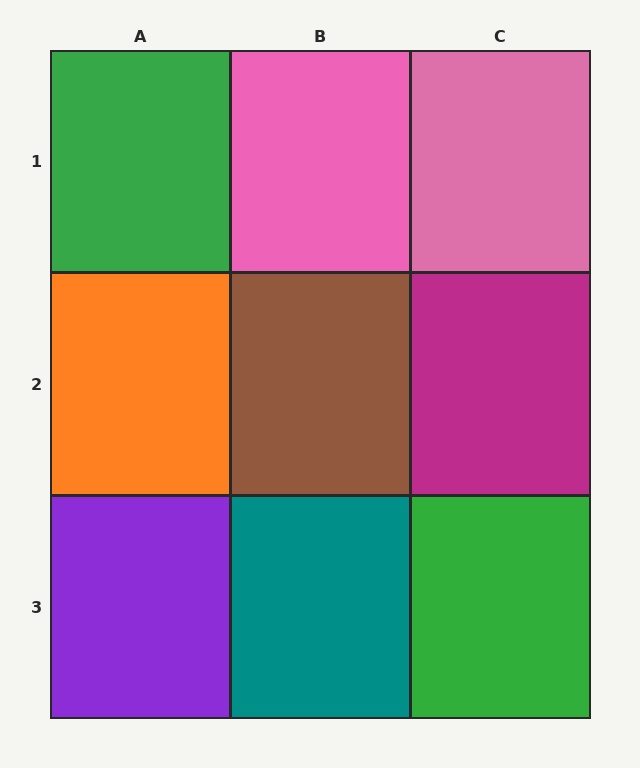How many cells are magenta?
1 cell is magenta.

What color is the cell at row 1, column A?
Green.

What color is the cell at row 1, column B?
Pink.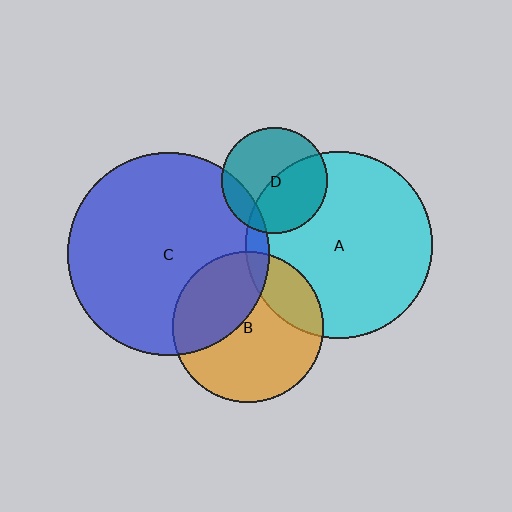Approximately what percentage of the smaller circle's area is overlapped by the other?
Approximately 45%.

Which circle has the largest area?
Circle C (blue).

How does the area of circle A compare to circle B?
Approximately 1.5 times.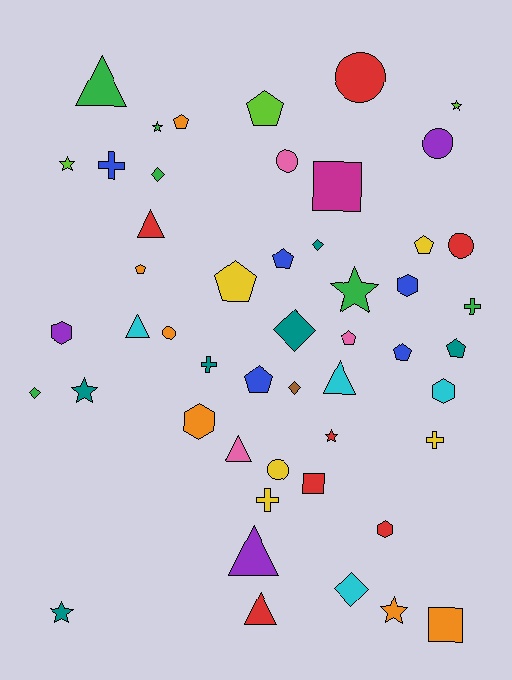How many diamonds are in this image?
There are 6 diamonds.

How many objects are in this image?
There are 50 objects.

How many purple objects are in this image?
There are 3 purple objects.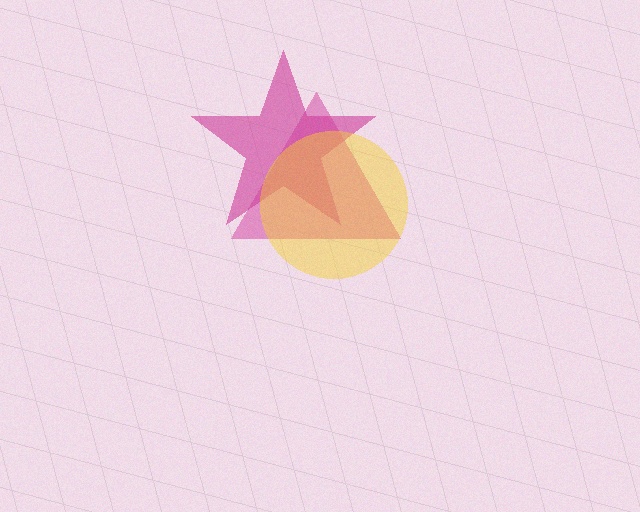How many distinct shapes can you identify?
There are 3 distinct shapes: a pink triangle, a magenta star, a yellow circle.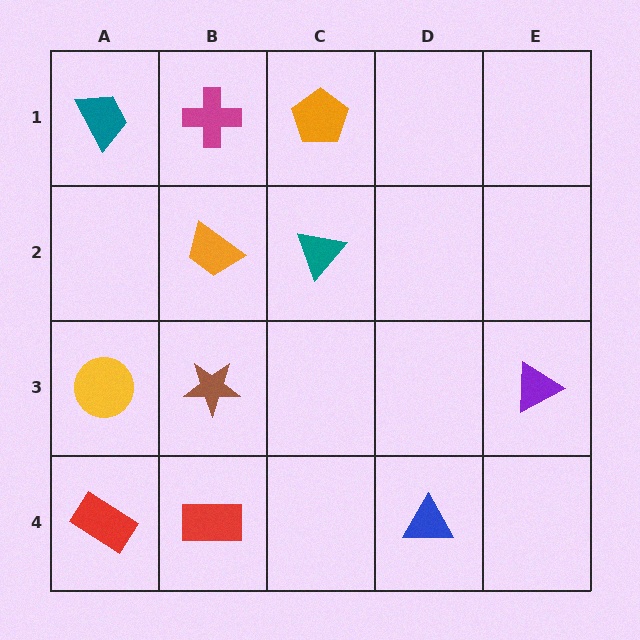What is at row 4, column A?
A red rectangle.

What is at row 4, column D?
A blue triangle.